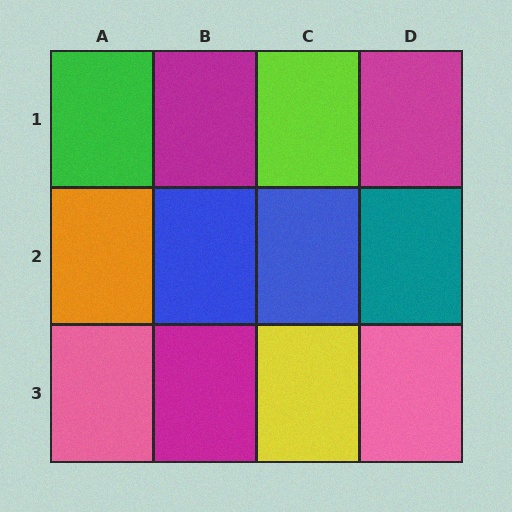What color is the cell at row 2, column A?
Orange.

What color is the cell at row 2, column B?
Blue.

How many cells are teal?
1 cell is teal.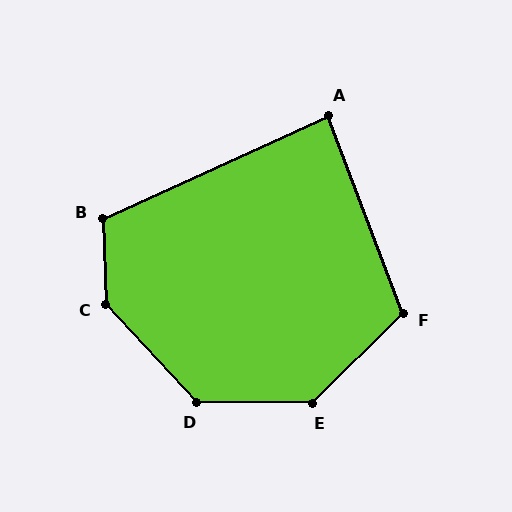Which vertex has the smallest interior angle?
A, at approximately 86 degrees.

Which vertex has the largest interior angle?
C, at approximately 139 degrees.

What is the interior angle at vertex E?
Approximately 135 degrees (obtuse).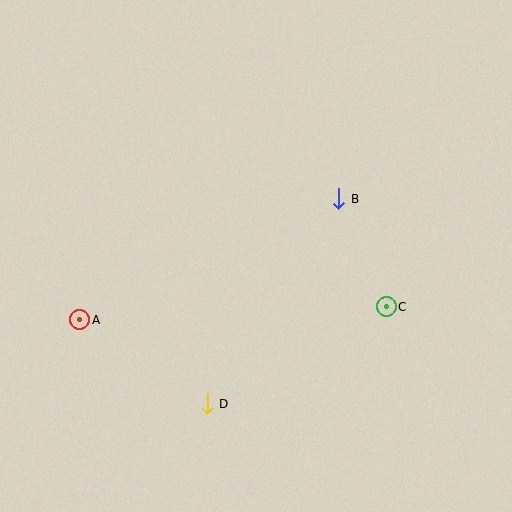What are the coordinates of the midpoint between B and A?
The midpoint between B and A is at (209, 259).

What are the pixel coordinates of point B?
Point B is at (339, 199).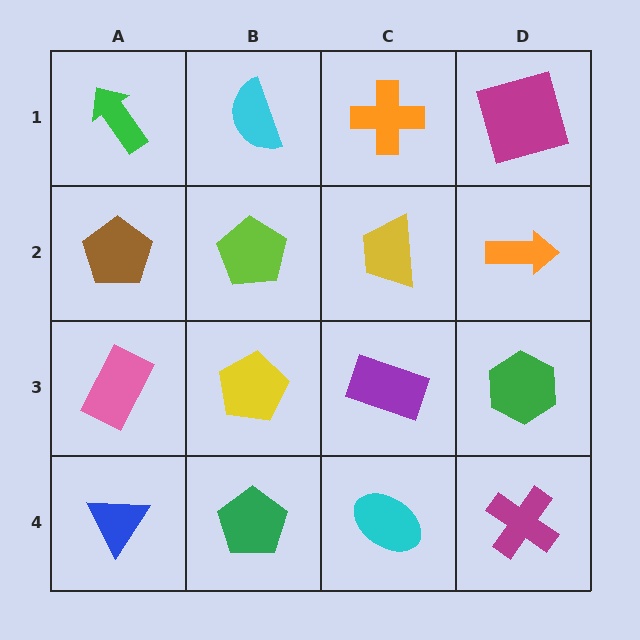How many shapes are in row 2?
4 shapes.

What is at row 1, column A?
A green arrow.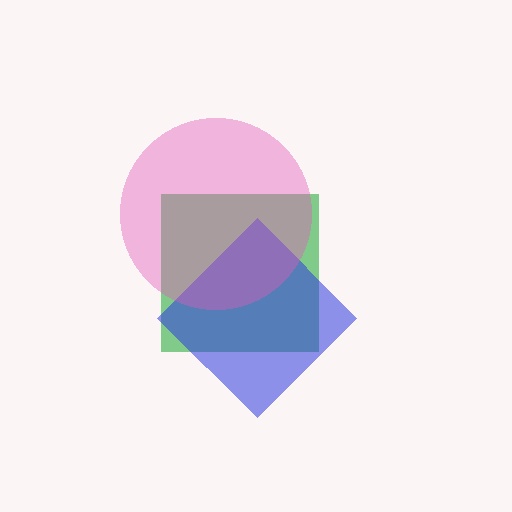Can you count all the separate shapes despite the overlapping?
Yes, there are 3 separate shapes.